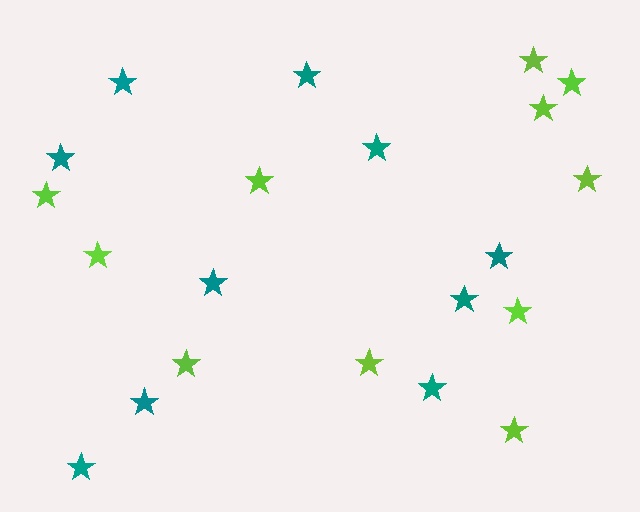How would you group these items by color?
There are 2 groups: one group of teal stars (10) and one group of lime stars (11).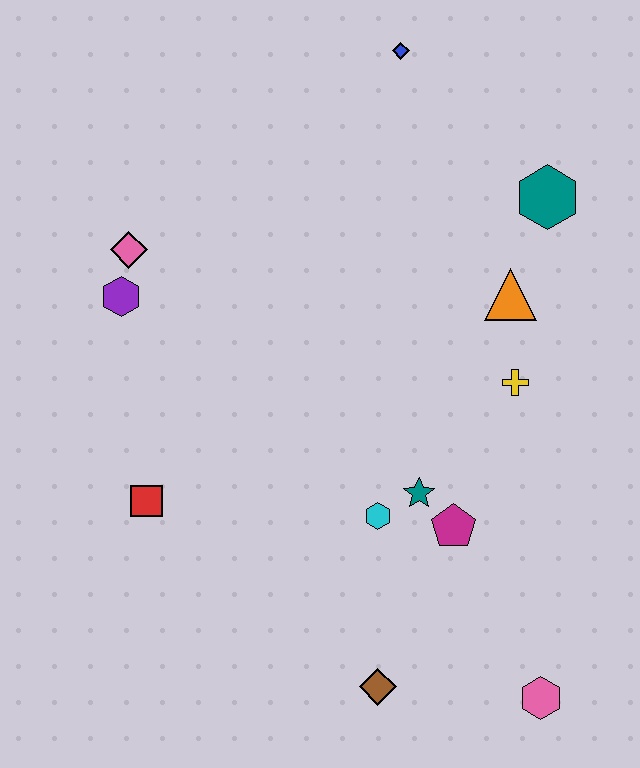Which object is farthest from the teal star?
The blue diamond is farthest from the teal star.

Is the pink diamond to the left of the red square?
Yes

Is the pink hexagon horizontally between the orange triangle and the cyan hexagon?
No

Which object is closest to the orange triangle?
The yellow cross is closest to the orange triangle.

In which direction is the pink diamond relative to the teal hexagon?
The pink diamond is to the left of the teal hexagon.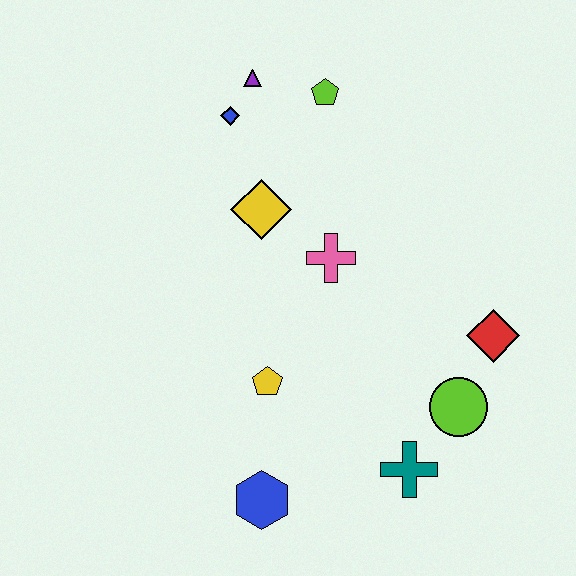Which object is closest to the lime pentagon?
The purple triangle is closest to the lime pentagon.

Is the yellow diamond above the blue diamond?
No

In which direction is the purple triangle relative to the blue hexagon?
The purple triangle is above the blue hexagon.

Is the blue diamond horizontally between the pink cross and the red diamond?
No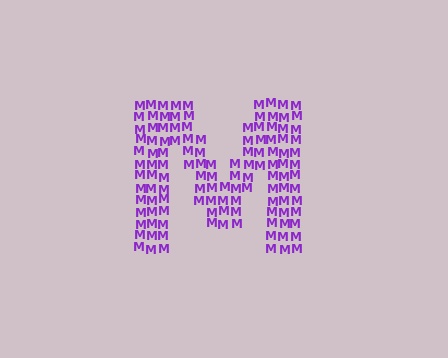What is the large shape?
The large shape is the letter M.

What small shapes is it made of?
It is made of small letter M's.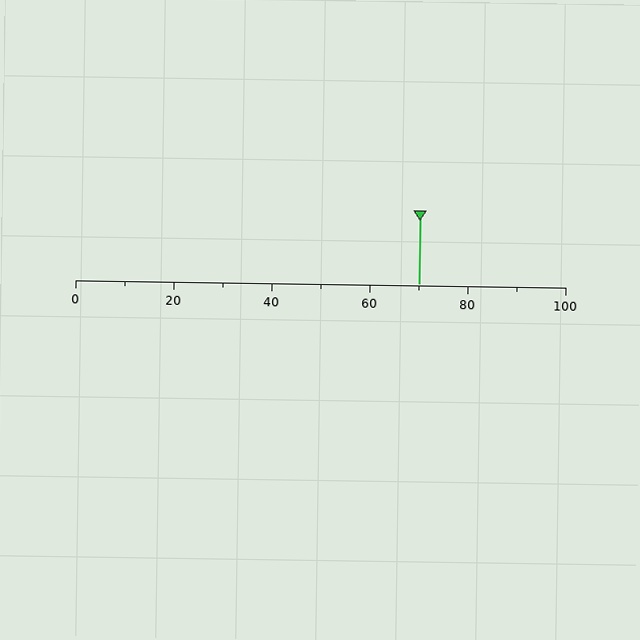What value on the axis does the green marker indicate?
The marker indicates approximately 70.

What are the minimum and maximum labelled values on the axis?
The axis runs from 0 to 100.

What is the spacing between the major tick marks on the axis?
The major ticks are spaced 20 apart.